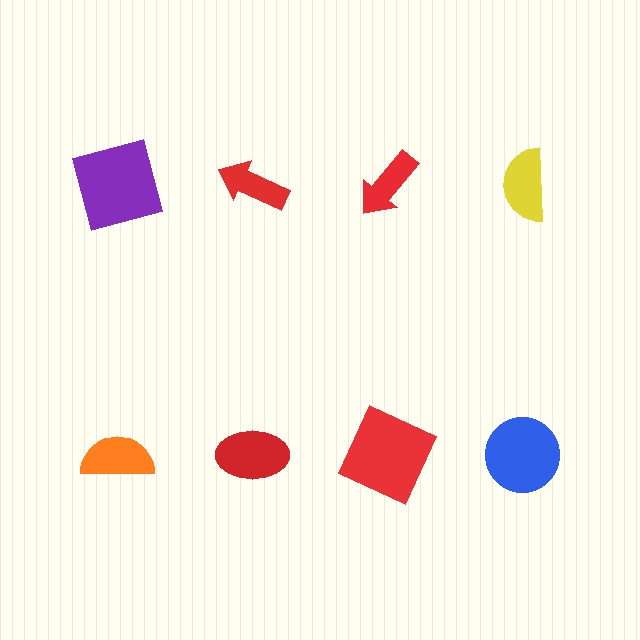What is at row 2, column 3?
A red square.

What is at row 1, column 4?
A yellow semicircle.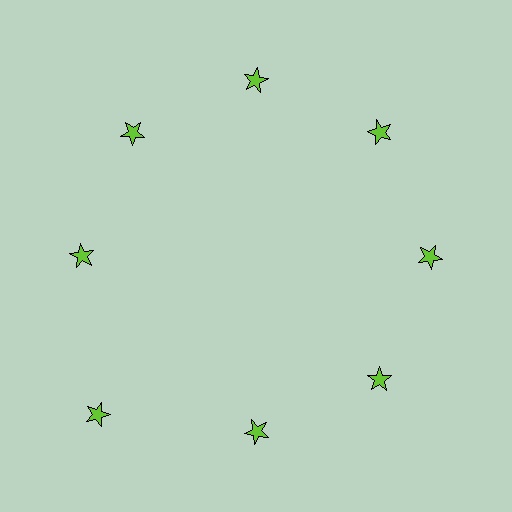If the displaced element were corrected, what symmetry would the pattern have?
It would have 8-fold rotational symmetry — the pattern would map onto itself every 45 degrees.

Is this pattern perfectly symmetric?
No. The 8 lime stars are arranged in a ring, but one element near the 8 o'clock position is pushed outward from the center, breaking the 8-fold rotational symmetry.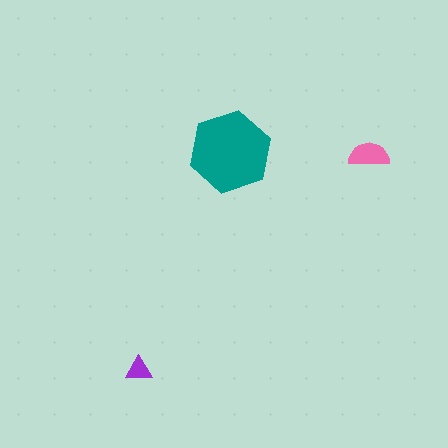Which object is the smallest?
The purple triangle.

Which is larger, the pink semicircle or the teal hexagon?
The teal hexagon.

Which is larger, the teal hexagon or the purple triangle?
The teal hexagon.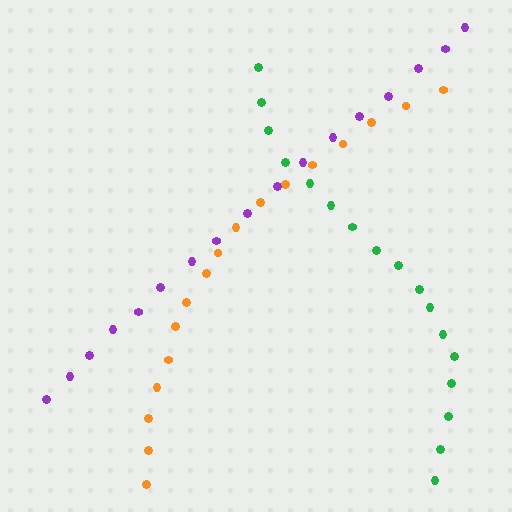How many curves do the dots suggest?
There are 3 distinct paths.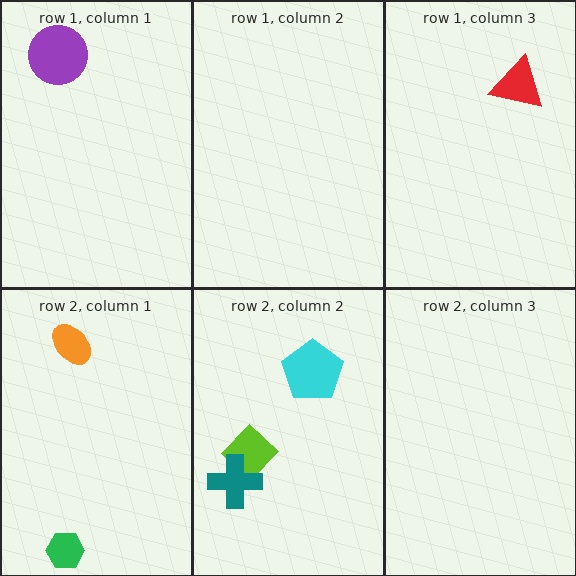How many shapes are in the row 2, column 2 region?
3.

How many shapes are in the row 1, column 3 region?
1.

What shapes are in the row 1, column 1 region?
The purple circle.